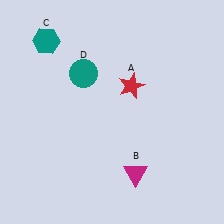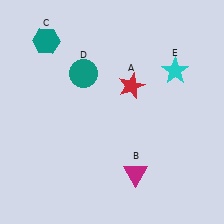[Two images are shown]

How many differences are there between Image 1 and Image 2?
There is 1 difference between the two images.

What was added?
A cyan star (E) was added in Image 2.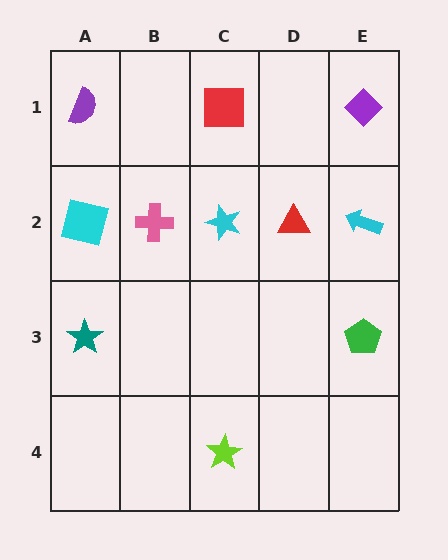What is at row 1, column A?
A purple semicircle.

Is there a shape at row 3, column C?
No, that cell is empty.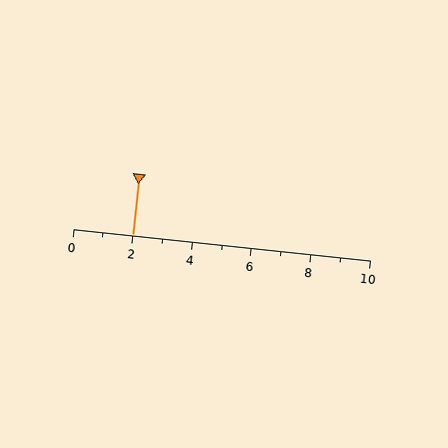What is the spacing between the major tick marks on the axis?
The major ticks are spaced 2 apart.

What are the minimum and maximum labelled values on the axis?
The axis runs from 0 to 10.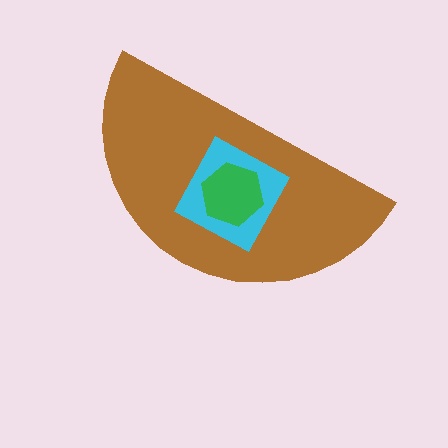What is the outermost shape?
The brown semicircle.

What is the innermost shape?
The green hexagon.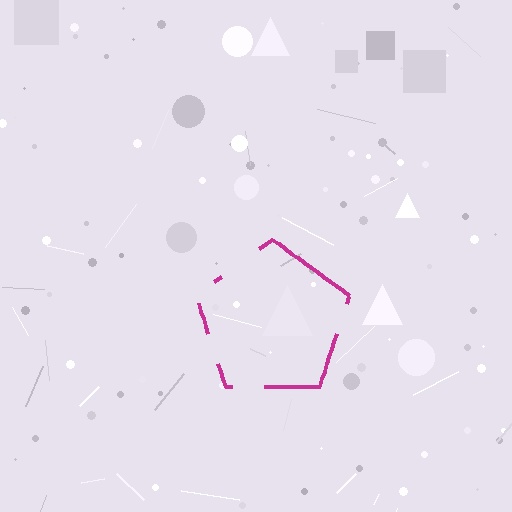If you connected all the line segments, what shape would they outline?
They would outline a pentagon.